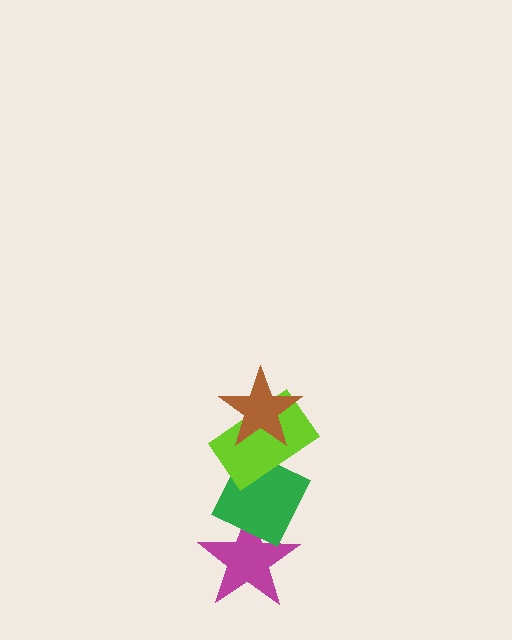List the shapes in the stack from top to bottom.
From top to bottom: the brown star, the lime rectangle, the green diamond, the magenta star.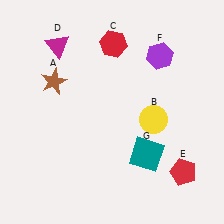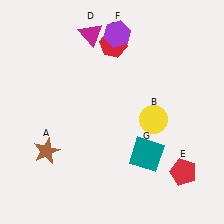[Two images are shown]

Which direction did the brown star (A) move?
The brown star (A) moved down.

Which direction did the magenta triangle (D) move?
The magenta triangle (D) moved right.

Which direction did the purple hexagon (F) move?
The purple hexagon (F) moved left.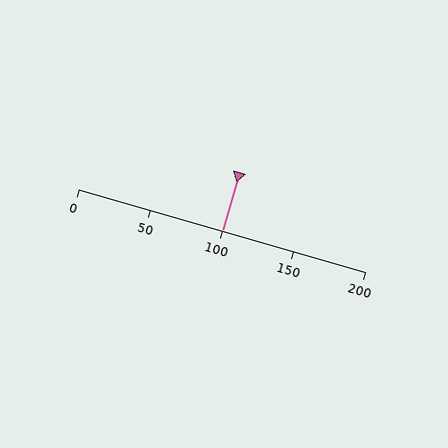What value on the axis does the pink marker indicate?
The marker indicates approximately 100.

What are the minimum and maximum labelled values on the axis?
The axis runs from 0 to 200.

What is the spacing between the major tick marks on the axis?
The major ticks are spaced 50 apart.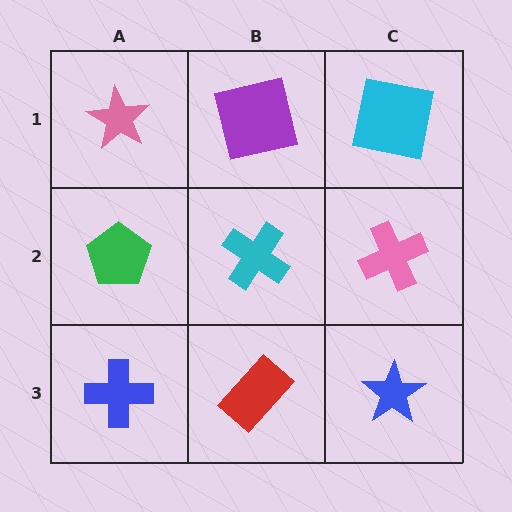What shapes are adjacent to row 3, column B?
A cyan cross (row 2, column B), a blue cross (row 3, column A), a blue star (row 3, column C).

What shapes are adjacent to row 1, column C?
A pink cross (row 2, column C), a purple square (row 1, column B).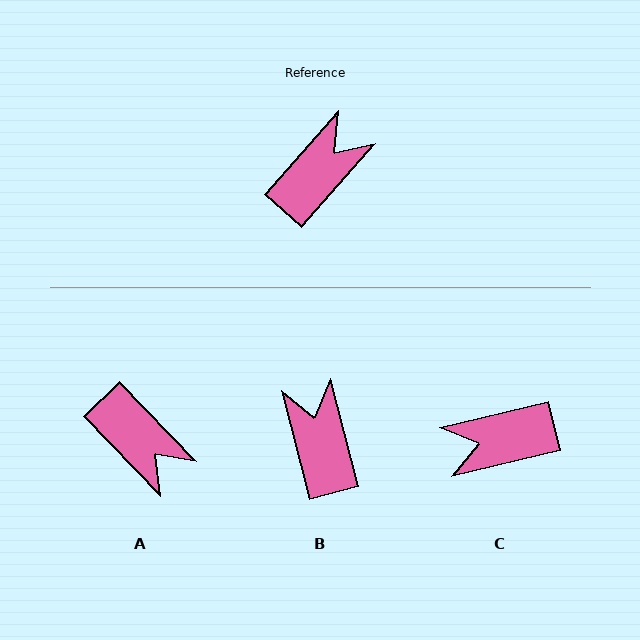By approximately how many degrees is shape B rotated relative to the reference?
Approximately 56 degrees counter-clockwise.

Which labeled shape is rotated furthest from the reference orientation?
C, about 145 degrees away.